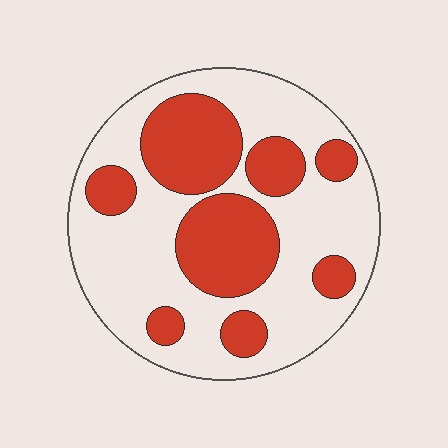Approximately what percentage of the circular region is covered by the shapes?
Approximately 35%.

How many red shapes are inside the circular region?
8.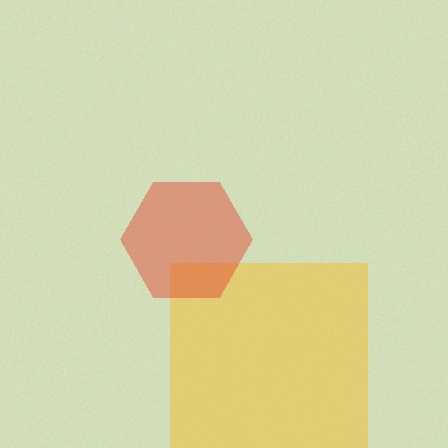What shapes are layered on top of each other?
The layered shapes are: a yellow square, a red hexagon.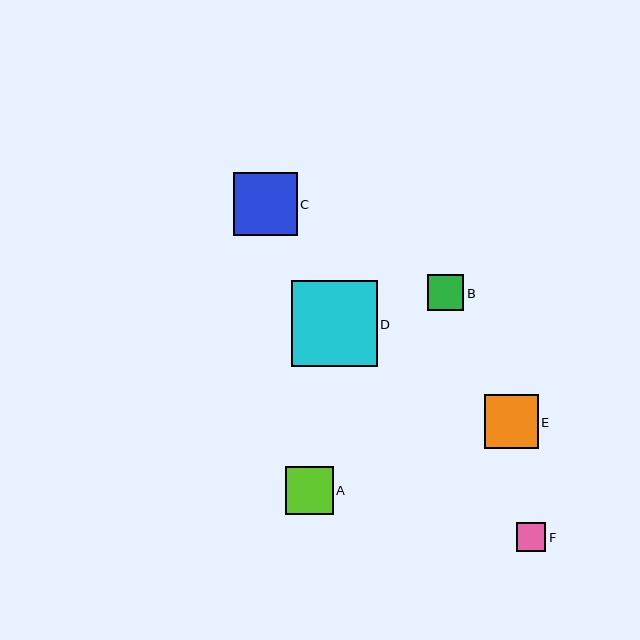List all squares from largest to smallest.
From largest to smallest: D, C, E, A, B, F.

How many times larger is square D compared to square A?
Square D is approximately 1.8 times the size of square A.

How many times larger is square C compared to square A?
Square C is approximately 1.3 times the size of square A.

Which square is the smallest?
Square F is the smallest with a size of approximately 29 pixels.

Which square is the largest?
Square D is the largest with a size of approximately 86 pixels.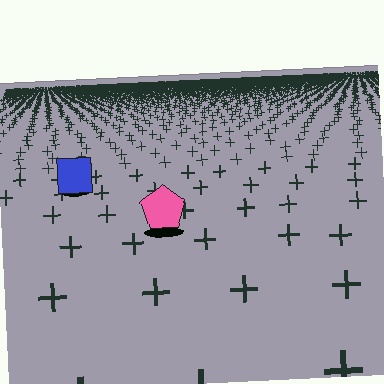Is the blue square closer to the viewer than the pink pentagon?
No. The pink pentagon is closer — you can tell from the texture gradient: the ground texture is coarser near it.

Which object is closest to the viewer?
The pink pentagon is closest. The texture marks near it are larger and more spread out.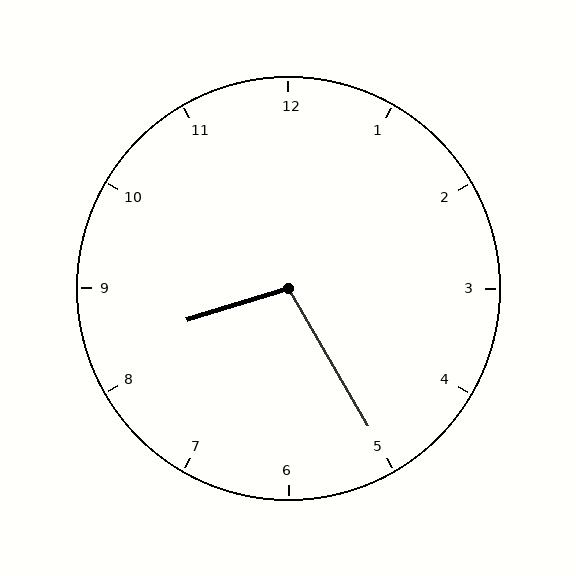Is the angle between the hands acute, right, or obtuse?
It is obtuse.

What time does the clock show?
8:25.